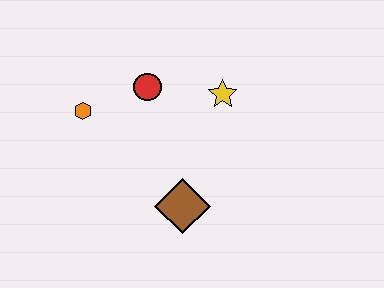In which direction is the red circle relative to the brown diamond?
The red circle is above the brown diamond.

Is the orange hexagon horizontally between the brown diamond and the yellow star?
No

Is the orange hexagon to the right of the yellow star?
No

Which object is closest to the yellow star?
The red circle is closest to the yellow star.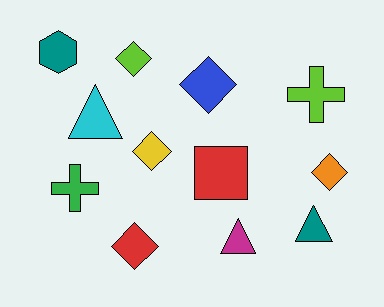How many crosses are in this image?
There are 2 crosses.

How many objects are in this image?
There are 12 objects.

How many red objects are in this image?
There are 2 red objects.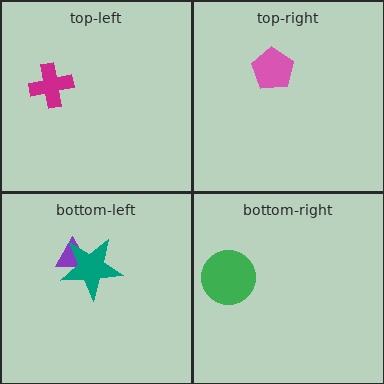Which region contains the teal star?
The bottom-left region.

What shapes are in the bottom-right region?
The green circle.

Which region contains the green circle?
The bottom-right region.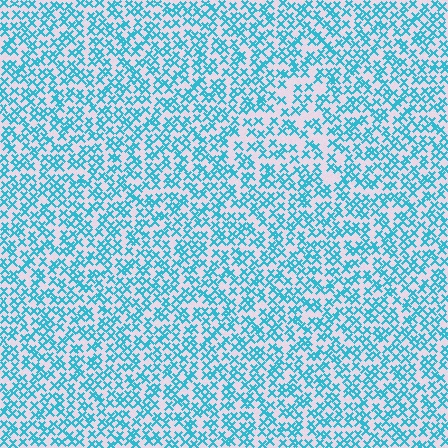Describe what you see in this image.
The image contains small cyan elements arranged at two different densities. A triangle-shaped region is visible where the elements are less densely packed than the surrounding area.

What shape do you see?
I see a triangle.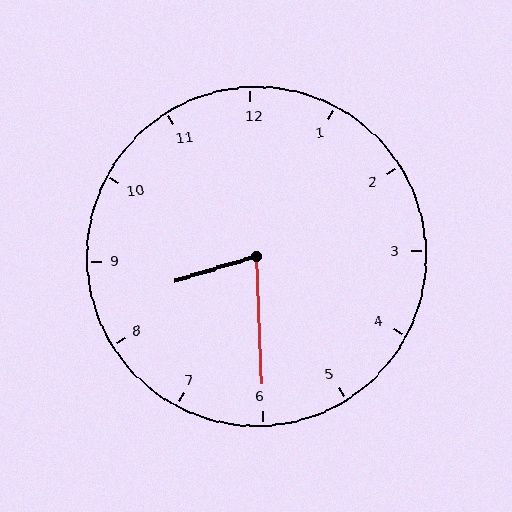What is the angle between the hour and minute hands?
Approximately 75 degrees.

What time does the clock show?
8:30.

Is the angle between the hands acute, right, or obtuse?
It is acute.